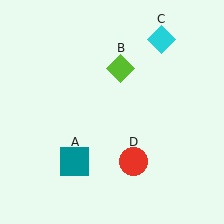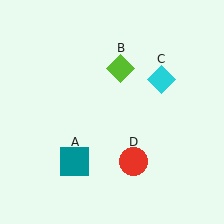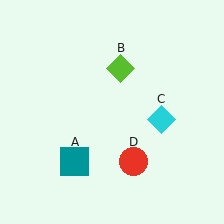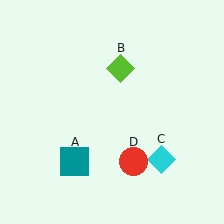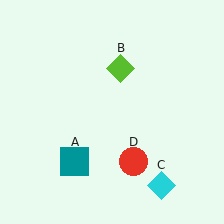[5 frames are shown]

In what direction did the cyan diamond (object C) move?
The cyan diamond (object C) moved down.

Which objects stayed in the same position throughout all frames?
Teal square (object A) and lime diamond (object B) and red circle (object D) remained stationary.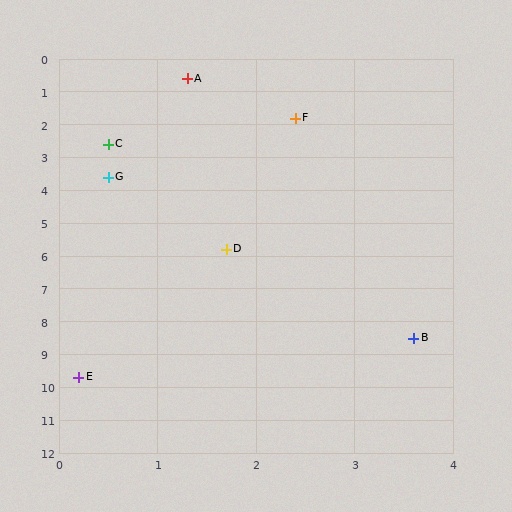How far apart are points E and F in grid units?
Points E and F are about 8.2 grid units apart.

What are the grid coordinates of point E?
Point E is at approximately (0.2, 9.7).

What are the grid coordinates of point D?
Point D is at approximately (1.7, 5.8).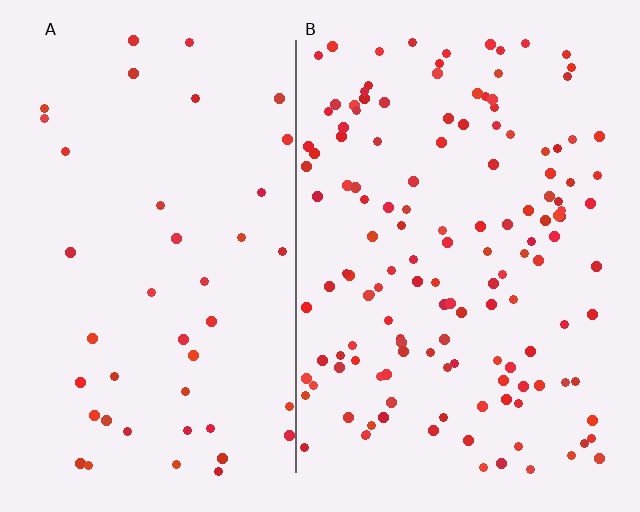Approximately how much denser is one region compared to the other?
Approximately 3.2× — region B over region A.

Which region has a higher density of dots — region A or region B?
B (the right).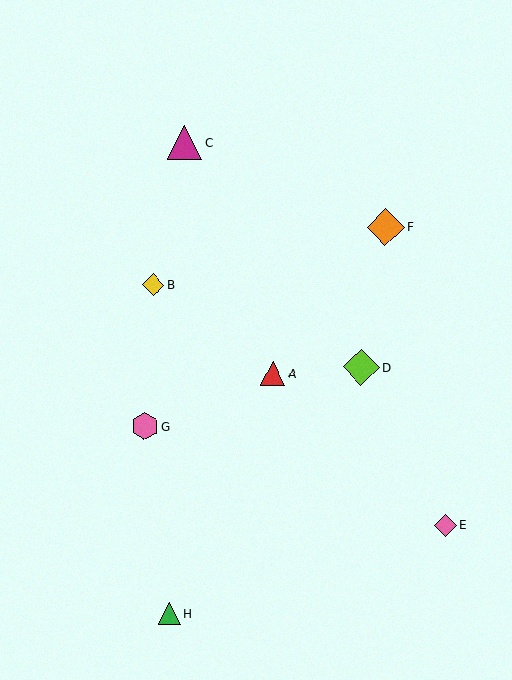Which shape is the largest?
The orange diamond (labeled F) is the largest.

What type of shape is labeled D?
Shape D is a lime diamond.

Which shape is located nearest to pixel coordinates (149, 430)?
The pink hexagon (labeled G) at (145, 426) is nearest to that location.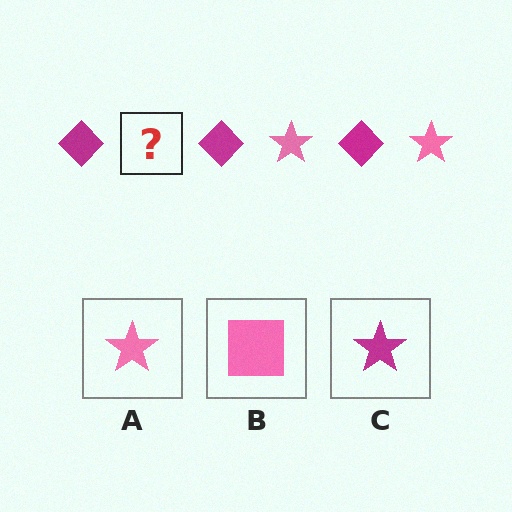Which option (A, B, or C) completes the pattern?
A.